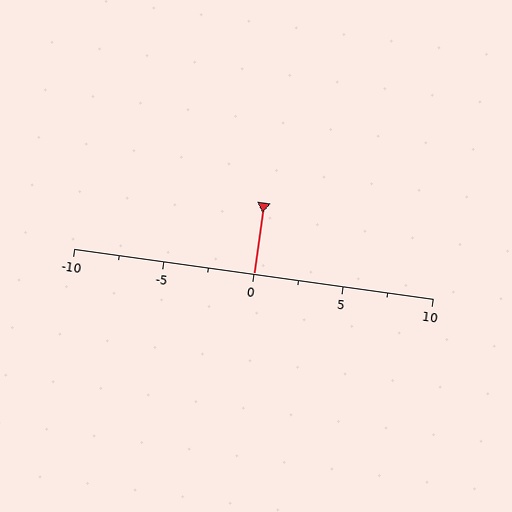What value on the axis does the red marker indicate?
The marker indicates approximately 0.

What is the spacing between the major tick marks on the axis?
The major ticks are spaced 5 apart.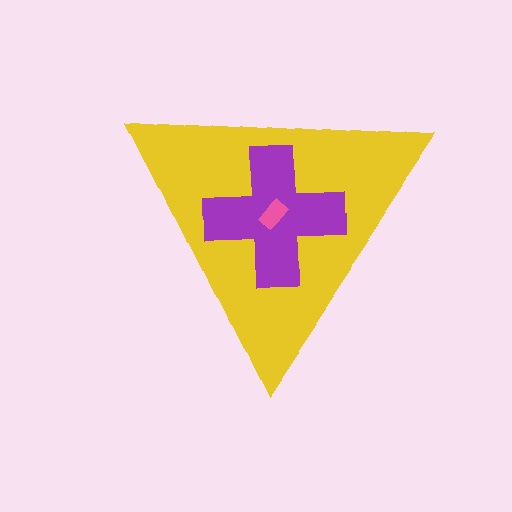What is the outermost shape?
The yellow triangle.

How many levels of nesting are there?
3.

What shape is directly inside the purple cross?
The pink rectangle.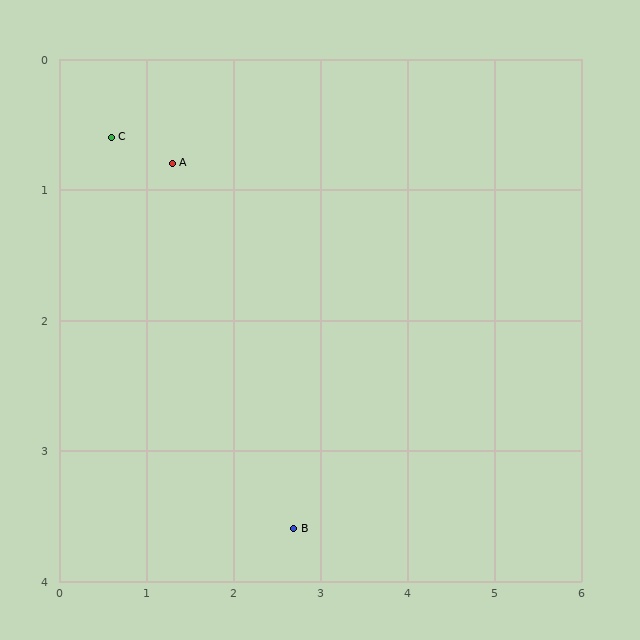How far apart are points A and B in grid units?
Points A and B are about 3.1 grid units apart.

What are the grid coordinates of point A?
Point A is at approximately (1.3, 0.8).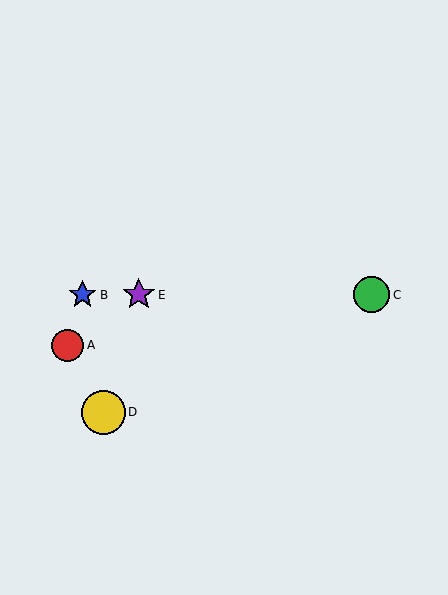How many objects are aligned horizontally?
3 objects (B, C, E) are aligned horizontally.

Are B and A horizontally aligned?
No, B is at y≈295 and A is at y≈345.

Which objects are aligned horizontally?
Objects B, C, E are aligned horizontally.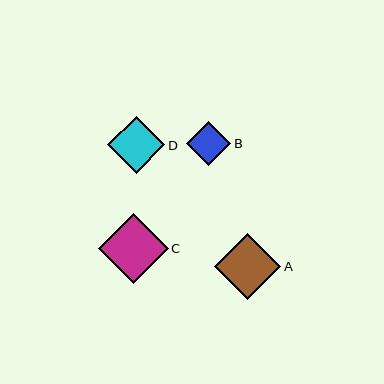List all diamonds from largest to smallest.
From largest to smallest: C, A, D, B.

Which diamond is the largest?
Diamond C is the largest with a size of approximately 70 pixels.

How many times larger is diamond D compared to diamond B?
Diamond D is approximately 1.3 times the size of diamond B.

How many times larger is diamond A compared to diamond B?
Diamond A is approximately 1.5 times the size of diamond B.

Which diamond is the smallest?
Diamond B is the smallest with a size of approximately 44 pixels.